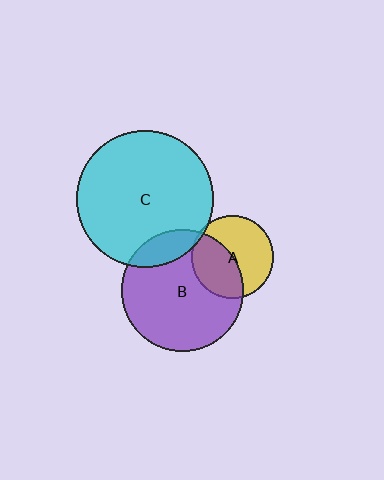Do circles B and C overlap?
Yes.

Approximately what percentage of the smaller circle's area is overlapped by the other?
Approximately 15%.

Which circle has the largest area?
Circle C (cyan).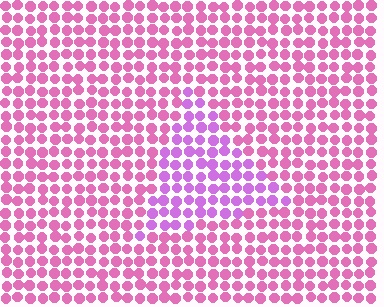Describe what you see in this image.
The image is filled with small pink elements in a uniform arrangement. A triangle-shaped region is visible where the elements are tinted to a slightly different hue, forming a subtle color boundary.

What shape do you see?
I see a triangle.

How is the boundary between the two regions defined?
The boundary is defined purely by a slight shift in hue (about 32 degrees). Spacing, size, and orientation are identical on both sides.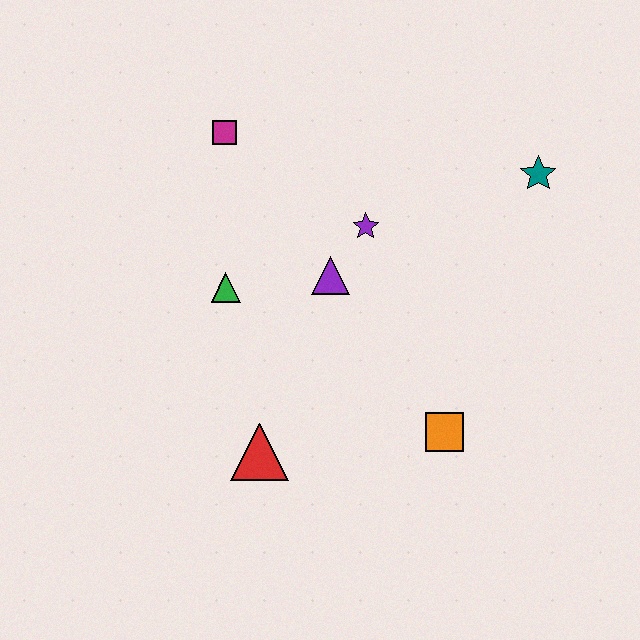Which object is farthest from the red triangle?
The teal star is farthest from the red triangle.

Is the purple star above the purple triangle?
Yes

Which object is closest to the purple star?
The purple triangle is closest to the purple star.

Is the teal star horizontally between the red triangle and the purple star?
No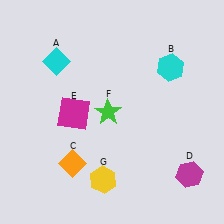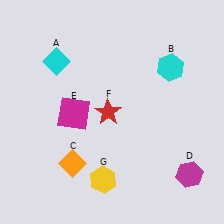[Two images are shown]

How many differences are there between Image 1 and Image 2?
There is 1 difference between the two images.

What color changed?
The star (F) changed from green in Image 1 to red in Image 2.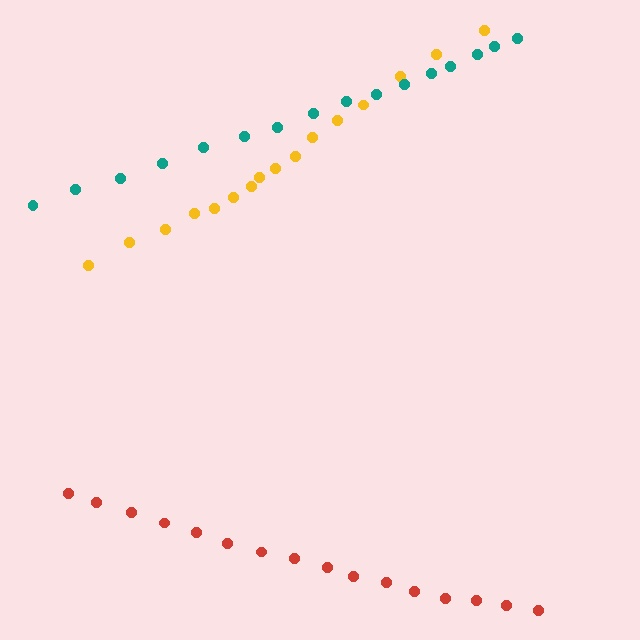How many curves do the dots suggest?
There are 3 distinct paths.